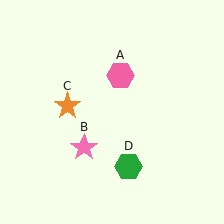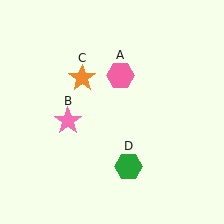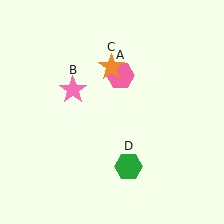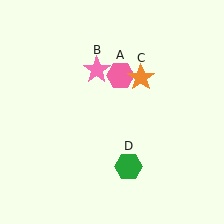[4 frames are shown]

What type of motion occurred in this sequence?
The pink star (object B), orange star (object C) rotated clockwise around the center of the scene.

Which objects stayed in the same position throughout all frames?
Pink hexagon (object A) and green hexagon (object D) remained stationary.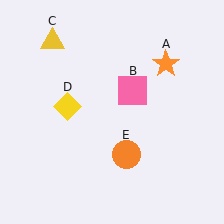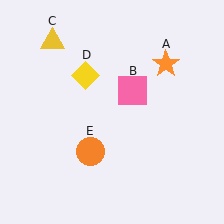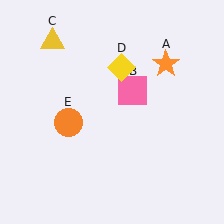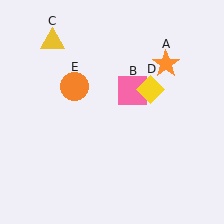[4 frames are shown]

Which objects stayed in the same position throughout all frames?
Orange star (object A) and pink square (object B) and yellow triangle (object C) remained stationary.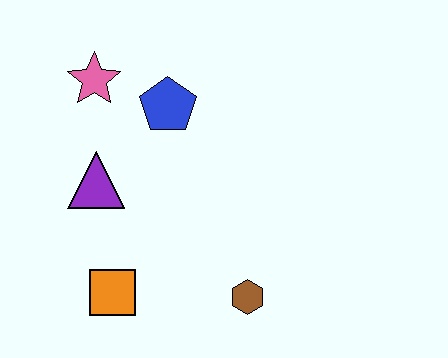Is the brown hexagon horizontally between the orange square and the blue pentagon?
No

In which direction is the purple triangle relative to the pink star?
The purple triangle is below the pink star.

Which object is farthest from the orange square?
The pink star is farthest from the orange square.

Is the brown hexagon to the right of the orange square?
Yes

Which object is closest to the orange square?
The purple triangle is closest to the orange square.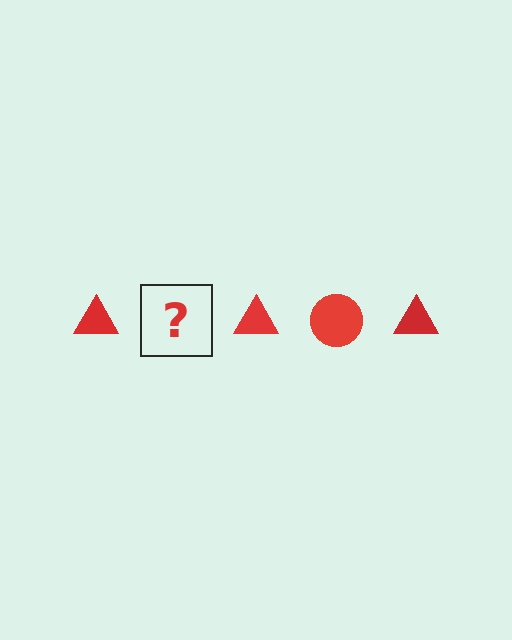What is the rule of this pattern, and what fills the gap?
The rule is that the pattern cycles through triangle, circle shapes in red. The gap should be filled with a red circle.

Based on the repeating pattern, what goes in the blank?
The blank should be a red circle.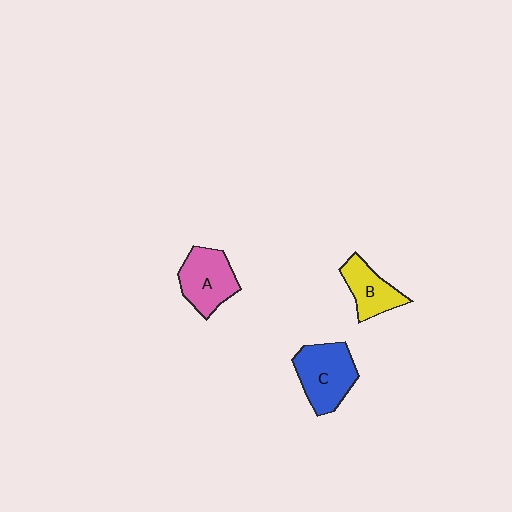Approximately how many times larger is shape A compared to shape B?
Approximately 1.3 times.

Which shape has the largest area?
Shape C (blue).